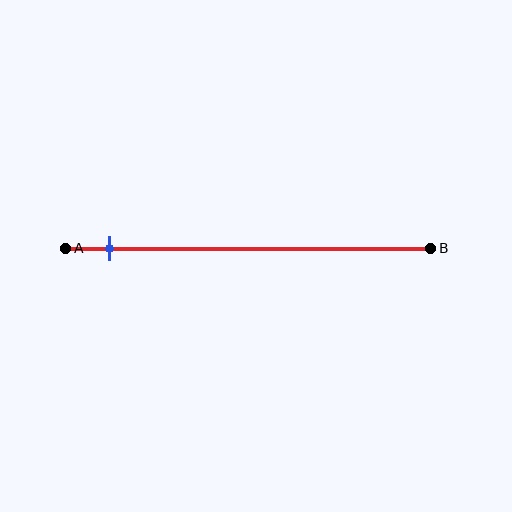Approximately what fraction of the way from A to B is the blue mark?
The blue mark is approximately 10% of the way from A to B.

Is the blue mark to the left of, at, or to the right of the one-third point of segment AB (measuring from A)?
The blue mark is to the left of the one-third point of segment AB.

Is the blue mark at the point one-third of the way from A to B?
No, the mark is at about 10% from A, not at the 33% one-third point.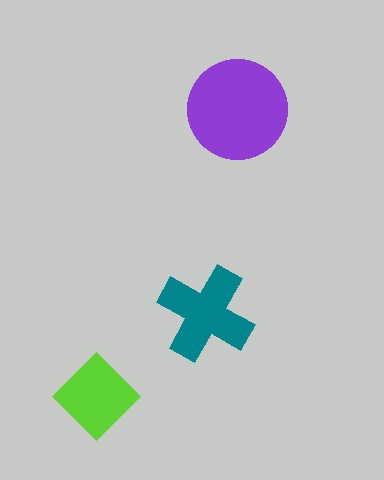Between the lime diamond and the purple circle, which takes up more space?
The purple circle.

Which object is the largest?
The purple circle.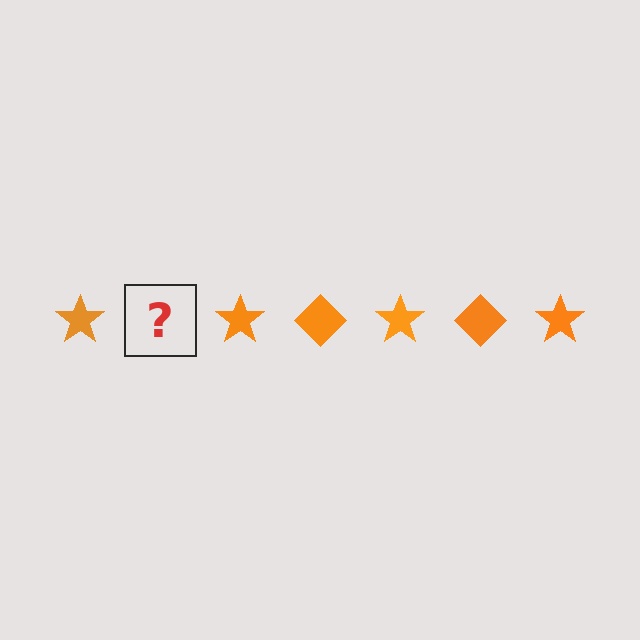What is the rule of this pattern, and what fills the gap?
The rule is that the pattern cycles through star, diamond shapes in orange. The gap should be filled with an orange diamond.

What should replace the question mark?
The question mark should be replaced with an orange diamond.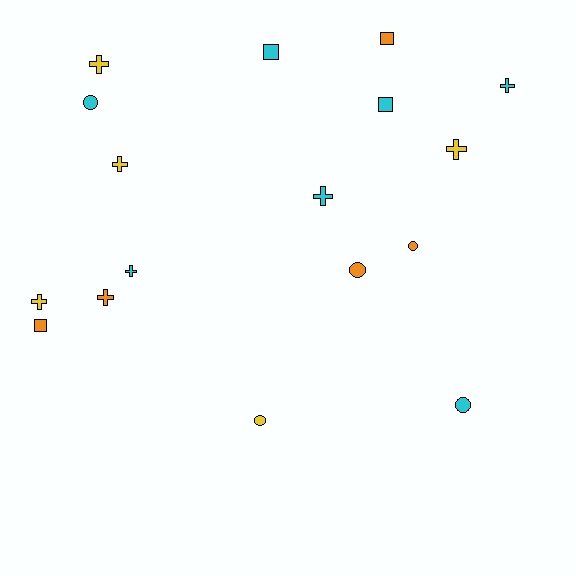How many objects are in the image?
There are 17 objects.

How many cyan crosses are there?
There are 3 cyan crosses.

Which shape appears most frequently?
Cross, with 8 objects.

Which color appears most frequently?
Cyan, with 7 objects.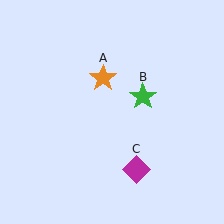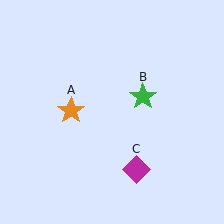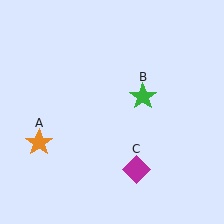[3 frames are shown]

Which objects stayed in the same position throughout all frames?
Green star (object B) and magenta diamond (object C) remained stationary.